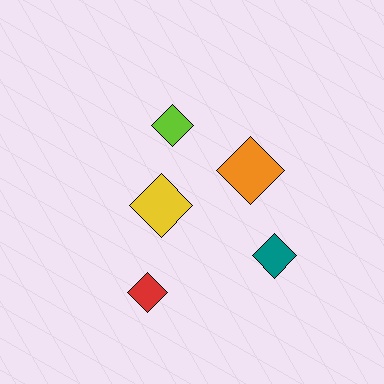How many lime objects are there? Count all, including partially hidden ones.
There is 1 lime object.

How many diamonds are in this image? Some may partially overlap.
There are 5 diamonds.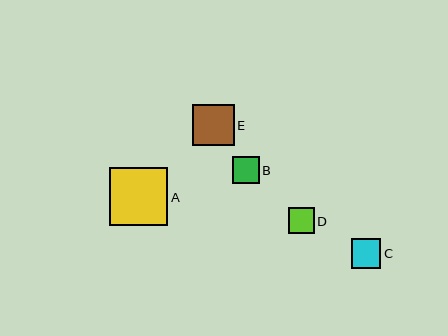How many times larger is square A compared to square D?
Square A is approximately 2.3 times the size of square D.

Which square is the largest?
Square A is the largest with a size of approximately 58 pixels.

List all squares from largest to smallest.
From largest to smallest: A, E, C, B, D.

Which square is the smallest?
Square D is the smallest with a size of approximately 25 pixels.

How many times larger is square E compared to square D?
Square E is approximately 1.6 times the size of square D.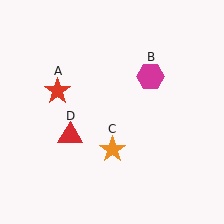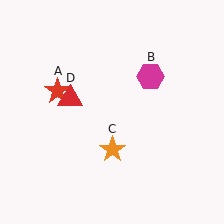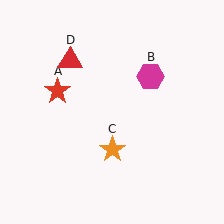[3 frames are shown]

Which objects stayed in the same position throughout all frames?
Red star (object A) and magenta hexagon (object B) and orange star (object C) remained stationary.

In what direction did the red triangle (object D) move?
The red triangle (object D) moved up.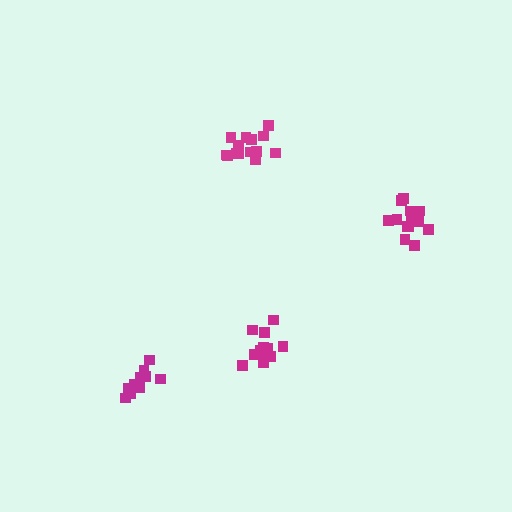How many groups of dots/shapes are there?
There are 4 groups.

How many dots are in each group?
Group 1: 14 dots, Group 2: 11 dots, Group 3: 12 dots, Group 4: 14 dots (51 total).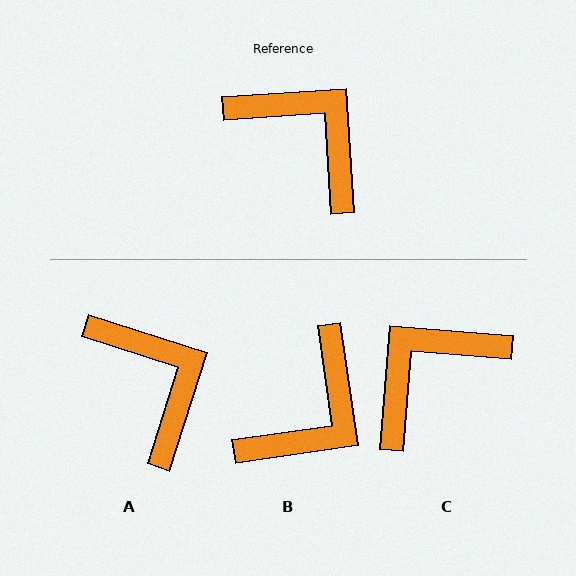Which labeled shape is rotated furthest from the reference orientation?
B, about 86 degrees away.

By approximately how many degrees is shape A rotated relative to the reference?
Approximately 21 degrees clockwise.